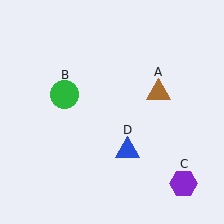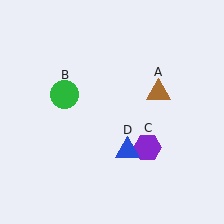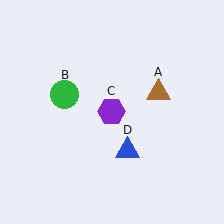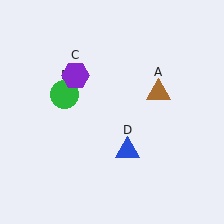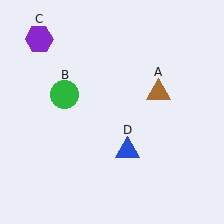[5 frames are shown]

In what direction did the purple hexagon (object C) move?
The purple hexagon (object C) moved up and to the left.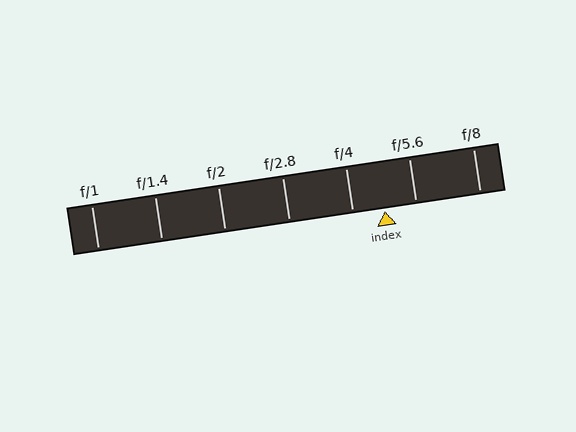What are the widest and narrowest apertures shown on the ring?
The widest aperture shown is f/1 and the narrowest is f/8.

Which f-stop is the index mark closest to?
The index mark is closest to f/5.6.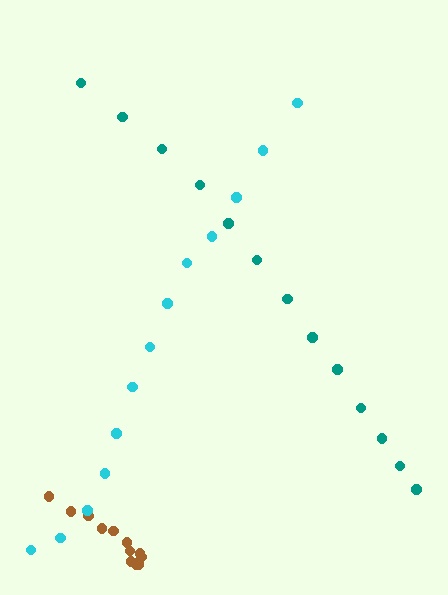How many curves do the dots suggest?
There are 3 distinct paths.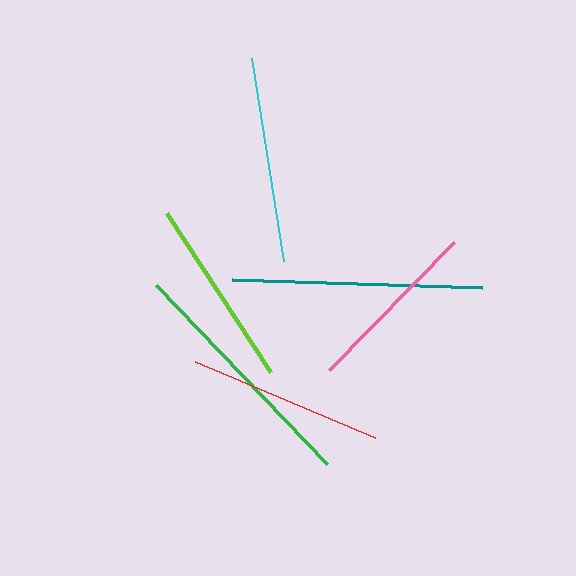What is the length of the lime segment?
The lime segment is approximately 190 pixels long.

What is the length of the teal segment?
The teal segment is approximately 250 pixels long.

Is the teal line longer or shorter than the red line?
The teal line is longer than the red line.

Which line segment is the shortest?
The pink line is the shortest at approximately 180 pixels.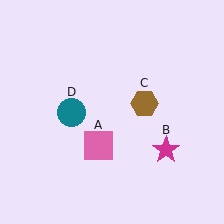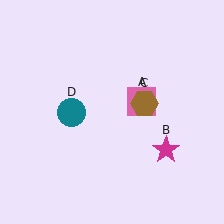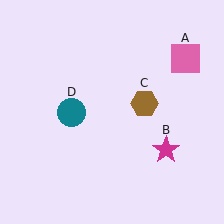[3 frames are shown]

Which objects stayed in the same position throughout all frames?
Magenta star (object B) and brown hexagon (object C) and teal circle (object D) remained stationary.